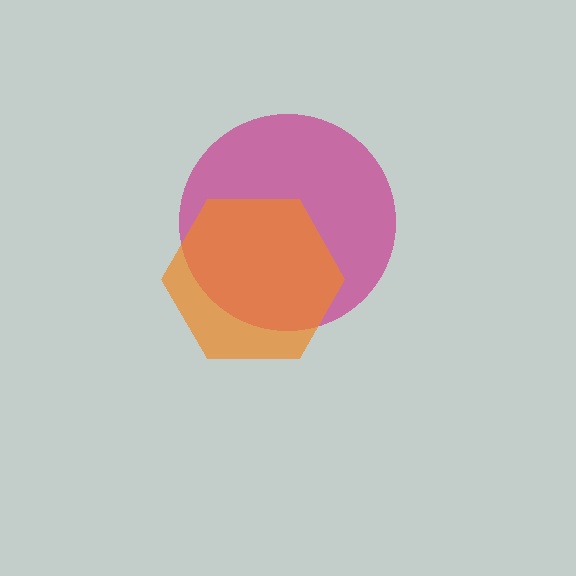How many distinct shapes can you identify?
There are 2 distinct shapes: a magenta circle, an orange hexagon.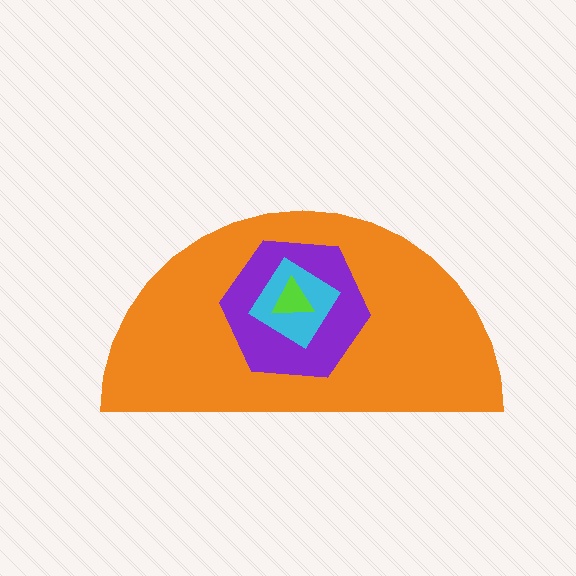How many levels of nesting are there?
4.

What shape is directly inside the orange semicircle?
The purple hexagon.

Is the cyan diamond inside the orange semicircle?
Yes.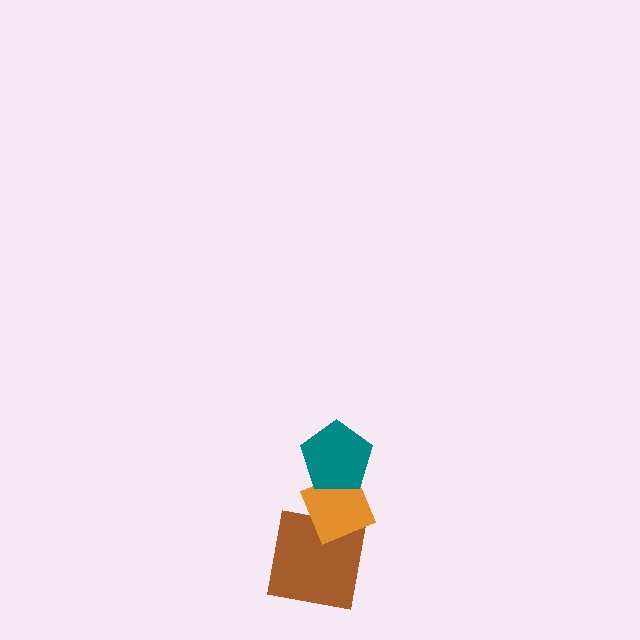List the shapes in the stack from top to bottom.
From top to bottom: the teal pentagon, the orange diamond, the brown square.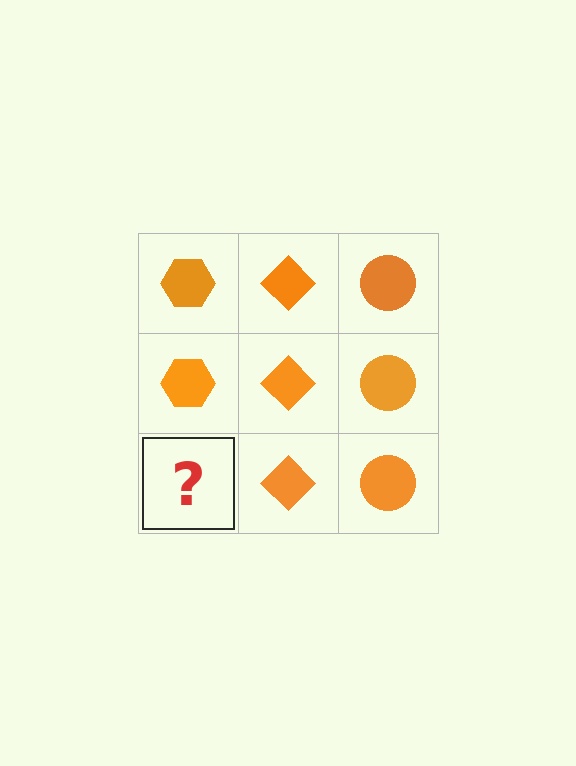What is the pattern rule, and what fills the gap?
The rule is that each column has a consistent shape. The gap should be filled with an orange hexagon.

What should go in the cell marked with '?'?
The missing cell should contain an orange hexagon.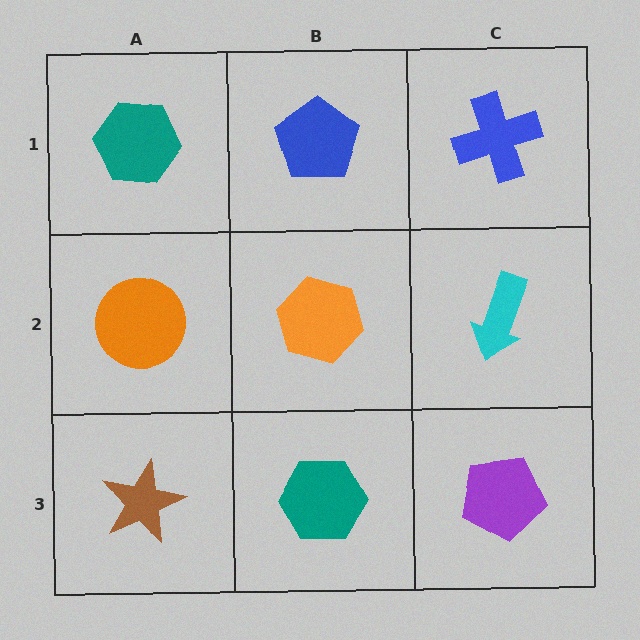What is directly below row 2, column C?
A purple pentagon.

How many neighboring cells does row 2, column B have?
4.